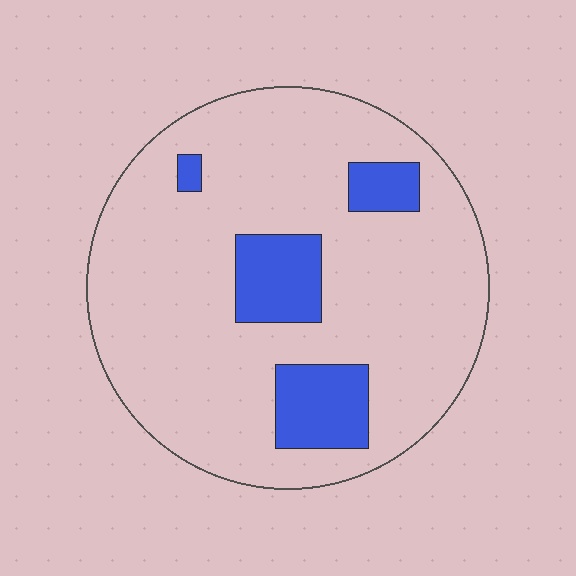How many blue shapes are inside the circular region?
4.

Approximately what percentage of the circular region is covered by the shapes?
Approximately 15%.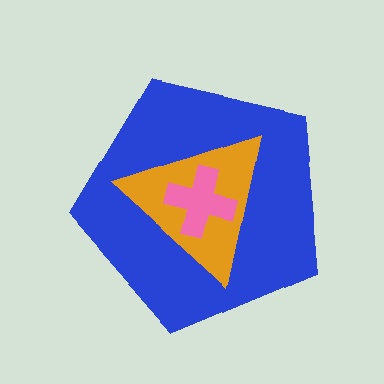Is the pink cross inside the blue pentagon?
Yes.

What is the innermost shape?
The pink cross.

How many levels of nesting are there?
3.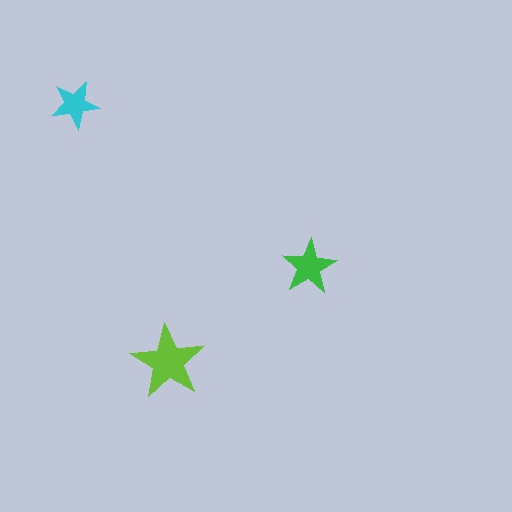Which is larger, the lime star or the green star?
The lime one.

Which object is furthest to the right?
The green star is rightmost.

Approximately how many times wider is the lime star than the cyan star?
About 1.5 times wider.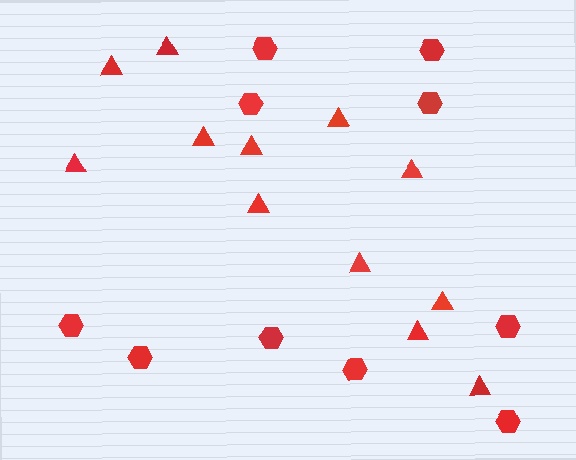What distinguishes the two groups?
There are 2 groups: one group of triangles (12) and one group of hexagons (10).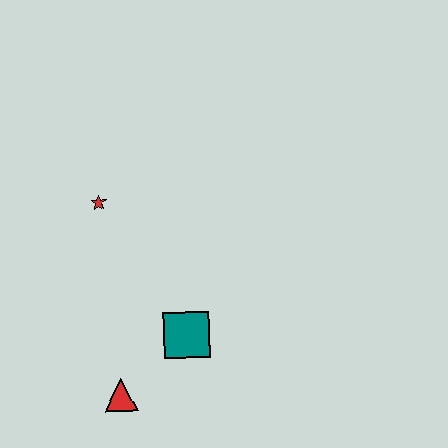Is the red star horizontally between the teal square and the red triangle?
No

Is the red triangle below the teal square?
Yes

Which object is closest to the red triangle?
The teal square is closest to the red triangle.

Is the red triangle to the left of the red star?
No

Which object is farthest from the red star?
The red triangle is farthest from the red star.